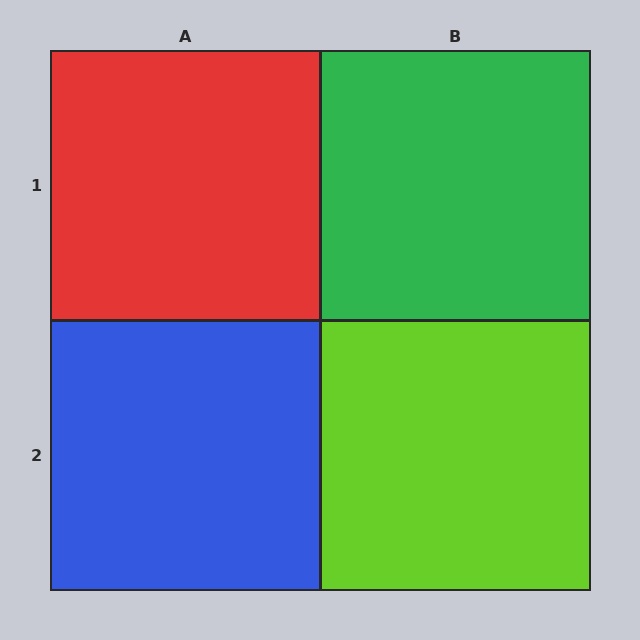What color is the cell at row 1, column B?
Green.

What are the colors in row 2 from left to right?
Blue, lime.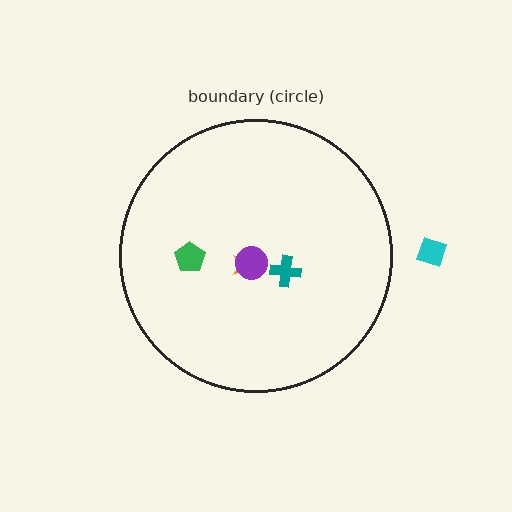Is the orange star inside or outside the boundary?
Inside.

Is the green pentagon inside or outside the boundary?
Inside.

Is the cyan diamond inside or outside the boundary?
Outside.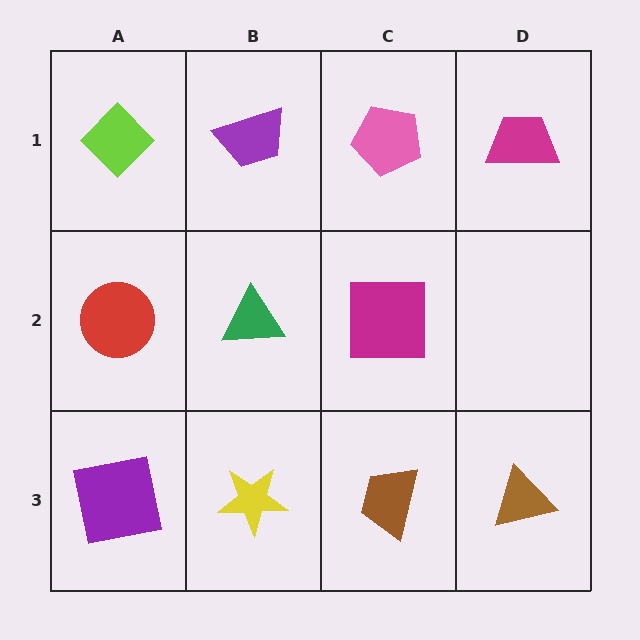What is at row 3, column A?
A purple square.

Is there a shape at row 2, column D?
No, that cell is empty.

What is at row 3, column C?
A brown trapezoid.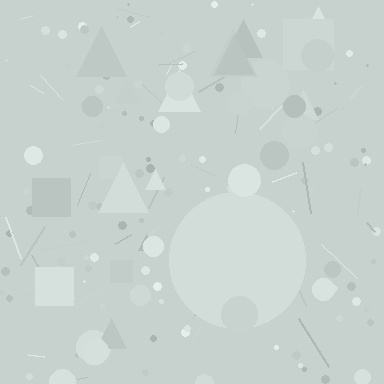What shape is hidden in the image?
A circle is hidden in the image.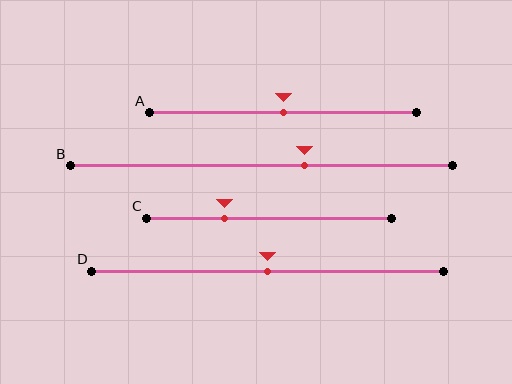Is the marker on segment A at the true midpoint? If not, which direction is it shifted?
Yes, the marker on segment A is at the true midpoint.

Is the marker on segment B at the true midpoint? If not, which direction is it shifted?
No, the marker on segment B is shifted to the right by about 11% of the segment length.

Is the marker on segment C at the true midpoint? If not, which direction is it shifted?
No, the marker on segment C is shifted to the left by about 18% of the segment length.